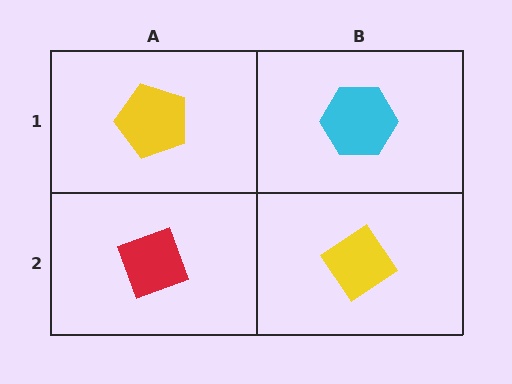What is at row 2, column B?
A yellow diamond.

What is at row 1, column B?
A cyan hexagon.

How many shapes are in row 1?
2 shapes.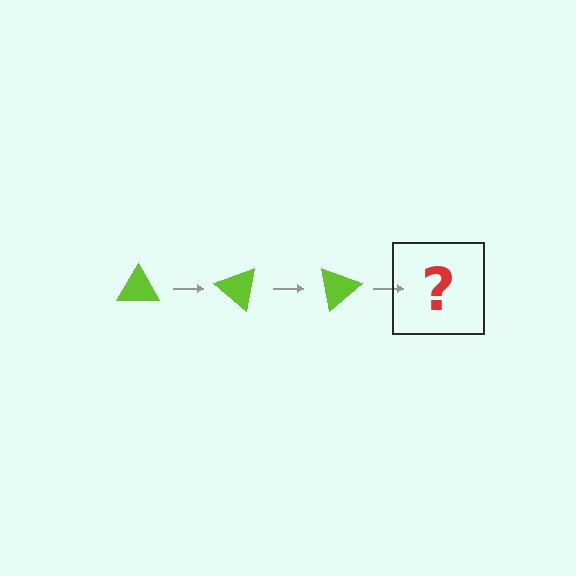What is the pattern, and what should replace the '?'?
The pattern is that the triangle rotates 40 degrees each step. The '?' should be a lime triangle rotated 120 degrees.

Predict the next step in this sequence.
The next step is a lime triangle rotated 120 degrees.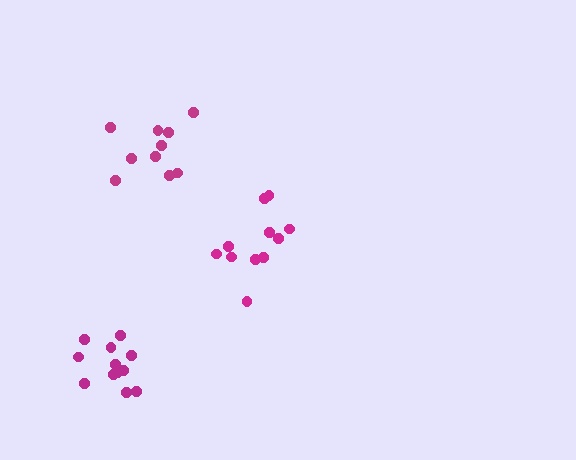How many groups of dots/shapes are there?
There are 3 groups.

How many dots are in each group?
Group 1: 10 dots, Group 2: 11 dots, Group 3: 12 dots (33 total).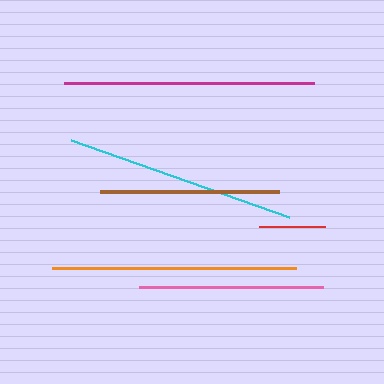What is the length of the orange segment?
The orange segment is approximately 244 pixels long.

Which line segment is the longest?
The magenta line is the longest at approximately 250 pixels.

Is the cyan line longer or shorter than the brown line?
The cyan line is longer than the brown line.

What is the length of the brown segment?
The brown segment is approximately 180 pixels long.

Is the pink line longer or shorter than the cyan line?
The cyan line is longer than the pink line.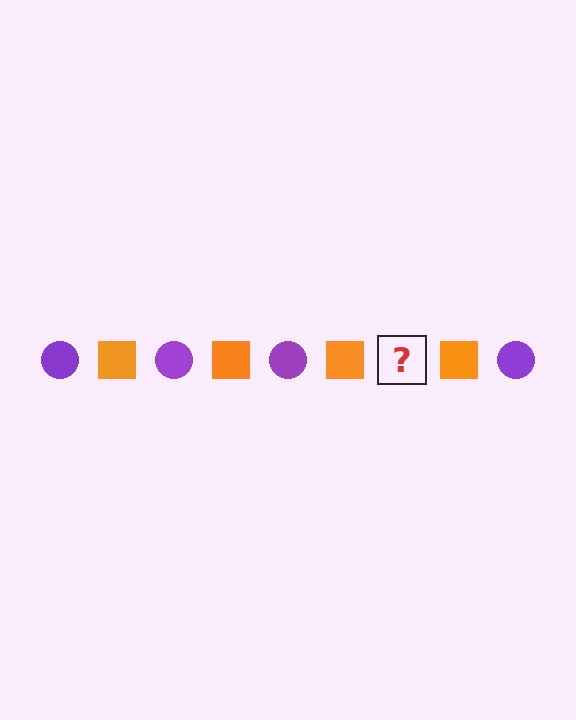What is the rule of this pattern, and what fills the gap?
The rule is that the pattern alternates between purple circle and orange square. The gap should be filled with a purple circle.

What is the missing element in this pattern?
The missing element is a purple circle.